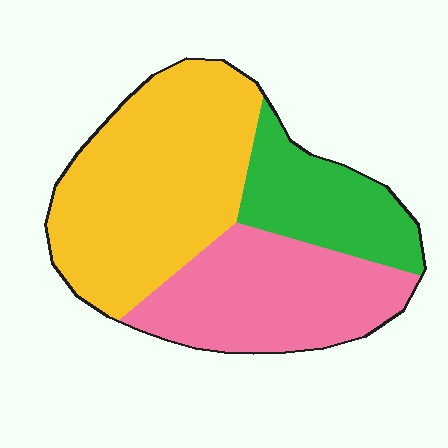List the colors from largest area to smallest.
From largest to smallest: yellow, pink, green.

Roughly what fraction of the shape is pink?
Pink covers around 30% of the shape.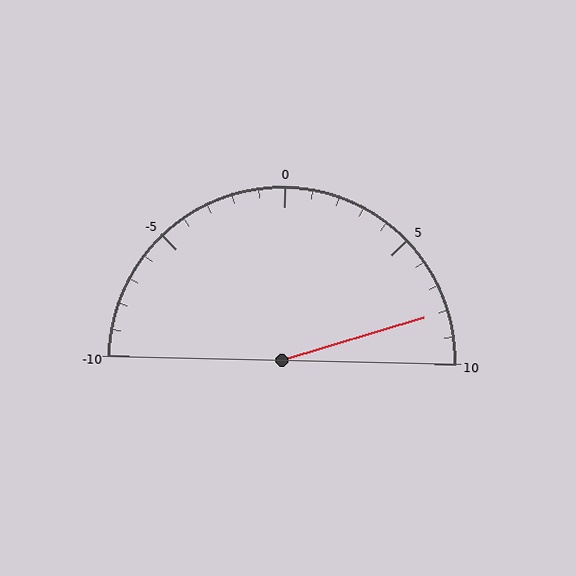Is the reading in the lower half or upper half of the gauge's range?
The reading is in the upper half of the range (-10 to 10).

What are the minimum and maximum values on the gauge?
The gauge ranges from -10 to 10.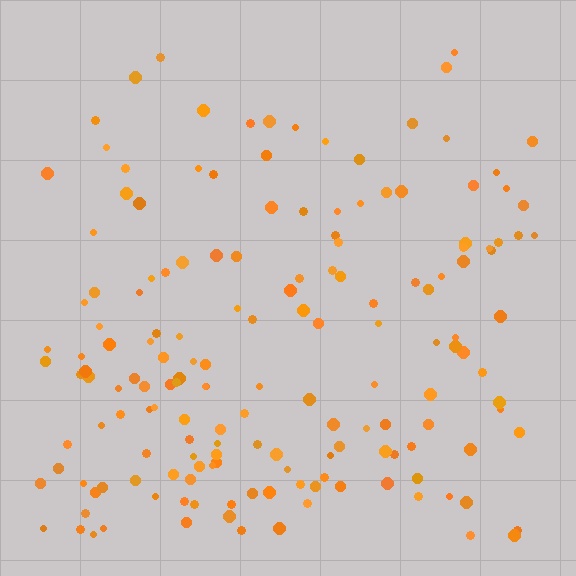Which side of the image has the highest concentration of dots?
The bottom.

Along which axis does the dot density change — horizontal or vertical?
Vertical.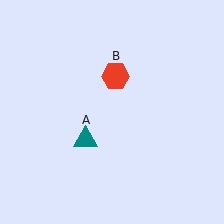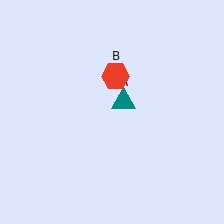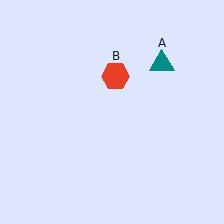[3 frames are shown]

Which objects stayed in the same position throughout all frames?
Red hexagon (object B) remained stationary.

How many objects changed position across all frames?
1 object changed position: teal triangle (object A).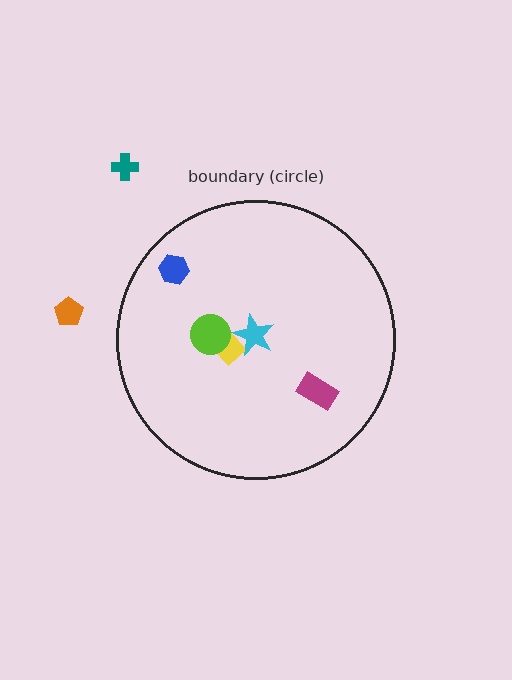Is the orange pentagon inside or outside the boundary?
Outside.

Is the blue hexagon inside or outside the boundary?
Inside.